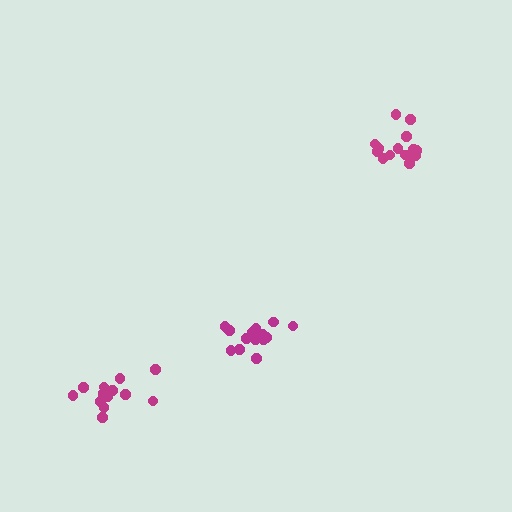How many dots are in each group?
Group 1: 13 dots, Group 2: 14 dots, Group 3: 14 dots (41 total).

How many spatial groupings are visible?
There are 3 spatial groupings.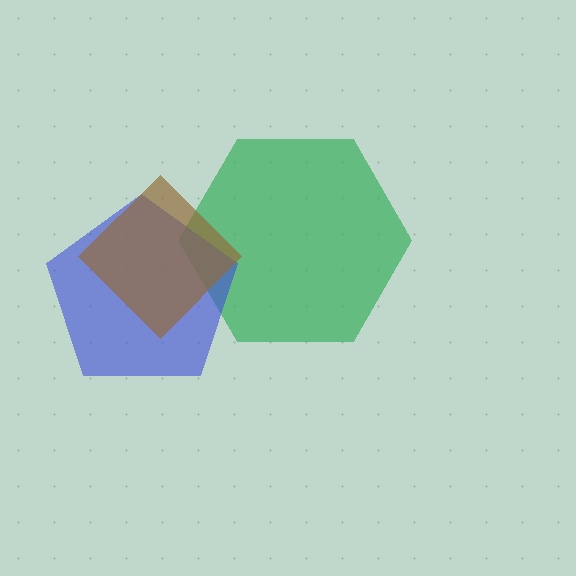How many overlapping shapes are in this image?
There are 3 overlapping shapes in the image.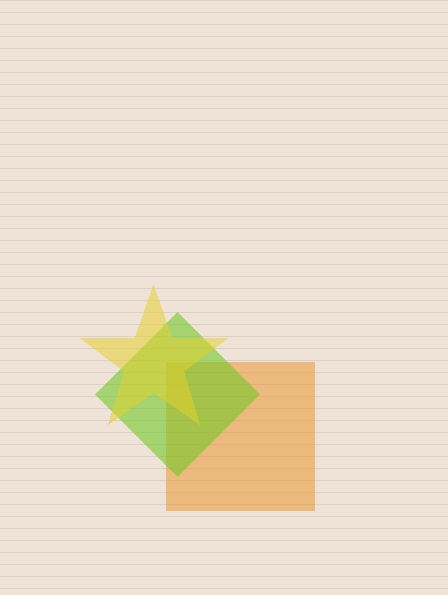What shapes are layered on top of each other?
The layered shapes are: an orange square, a lime diamond, a yellow star.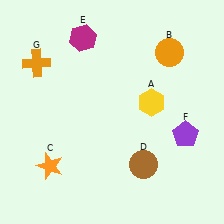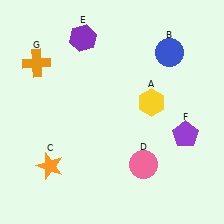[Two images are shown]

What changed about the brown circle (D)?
In Image 1, D is brown. In Image 2, it changed to pink.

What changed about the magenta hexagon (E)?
In Image 1, E is magenta. In Image 2, it changed to purple.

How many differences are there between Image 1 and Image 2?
There are 3 differences between the two images.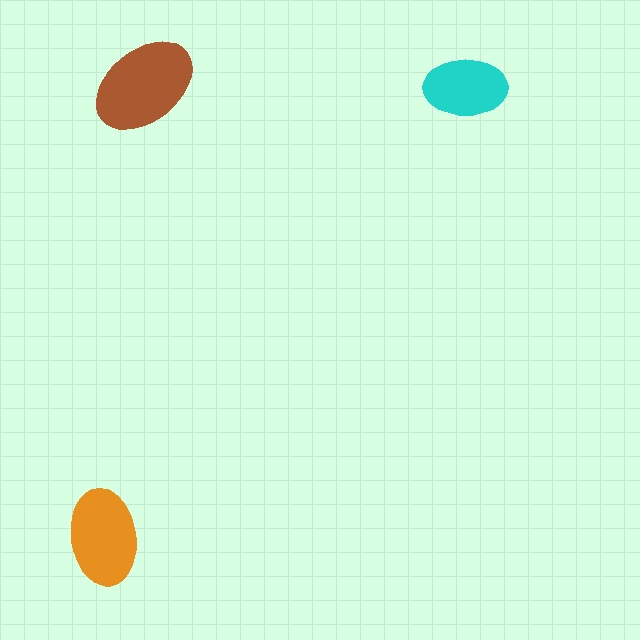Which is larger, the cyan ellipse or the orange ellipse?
The orange one.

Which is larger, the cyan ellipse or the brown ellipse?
The brown one.